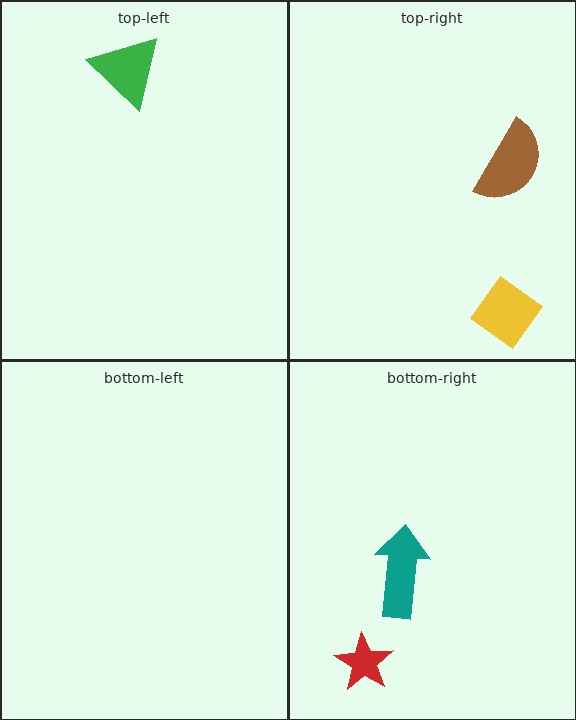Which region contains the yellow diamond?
The top-right region.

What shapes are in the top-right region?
The yellow diamond, the brown semicircle.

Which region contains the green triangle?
The top-left region.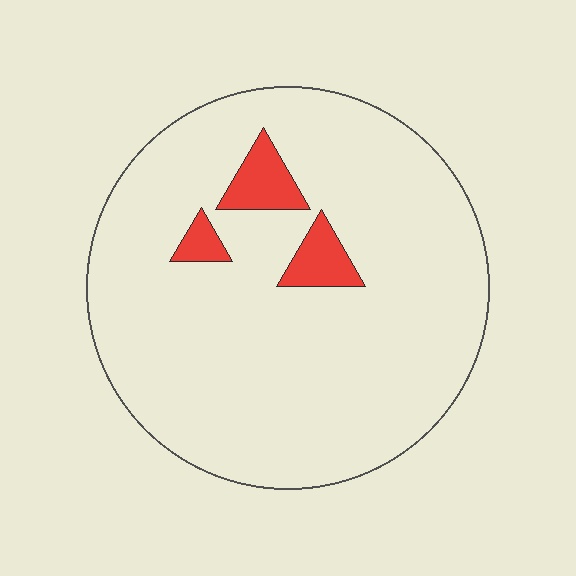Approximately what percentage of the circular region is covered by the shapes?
Approximately 5%.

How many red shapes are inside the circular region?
3.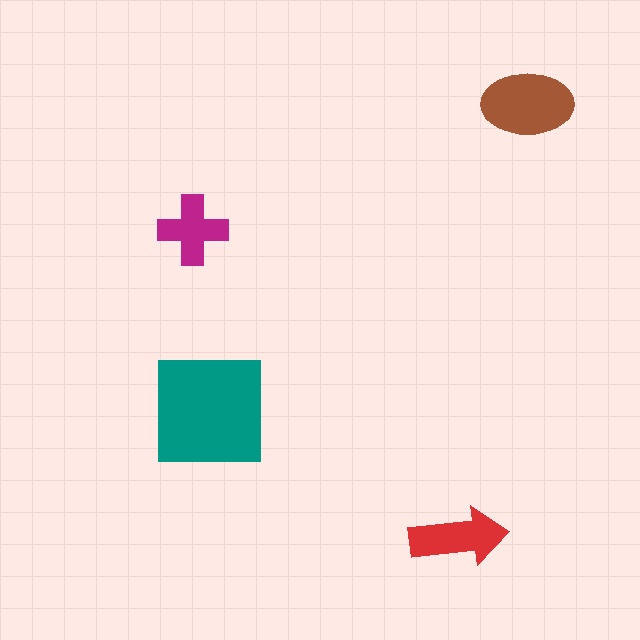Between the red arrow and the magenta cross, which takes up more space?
The red arrow.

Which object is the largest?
The teal square.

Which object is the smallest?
The magenta cross.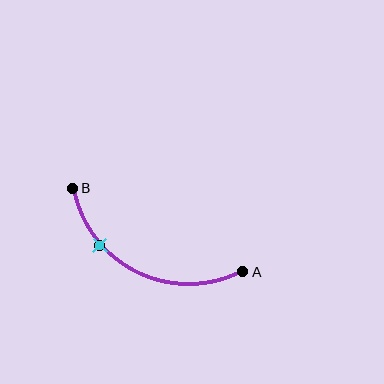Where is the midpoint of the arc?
The arc midpoint is the point on the curve farthest from the straight line joining A and B. It sits below that line.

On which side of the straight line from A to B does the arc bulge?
The arc bulges below the straight line connecting A and B.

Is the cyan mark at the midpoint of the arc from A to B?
No. The cyan mark lies on the arc but is closer to endpoint B. The arc midpoint would be at the point on the curve equidistant along the arc from both A and B.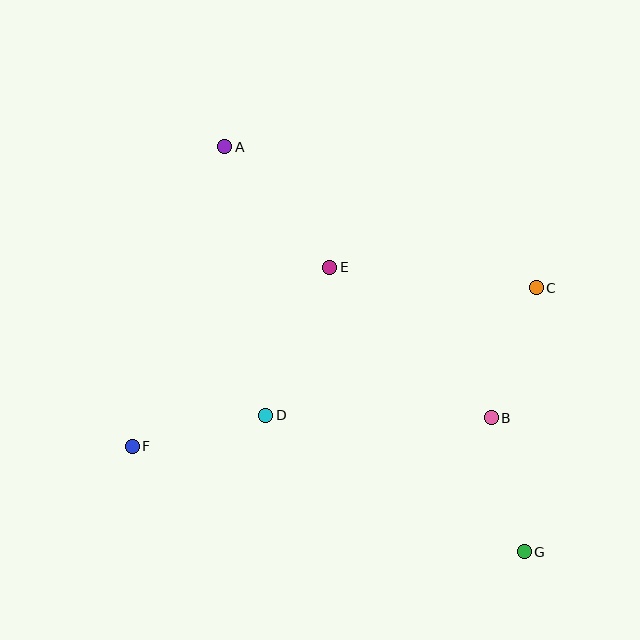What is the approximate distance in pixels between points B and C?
The distance between B and C is approximately 138 pixels.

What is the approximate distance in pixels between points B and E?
The distance between B and E is approximately 221 pixels.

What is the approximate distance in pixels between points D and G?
The distance between D and G is approximately 292 pixels.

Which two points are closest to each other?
Points D and F are closest to each other.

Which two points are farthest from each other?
Points A and G are farthest from each other.